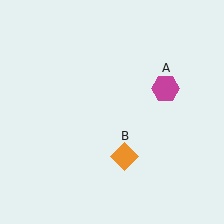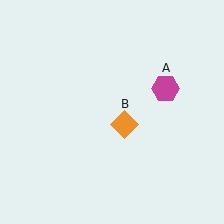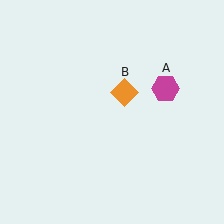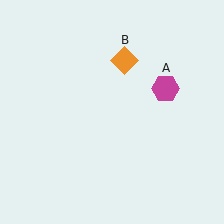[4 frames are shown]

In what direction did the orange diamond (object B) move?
The orange diamond (object B) moved up.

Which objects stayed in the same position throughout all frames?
Magenta hexagon (object A) remained stationary.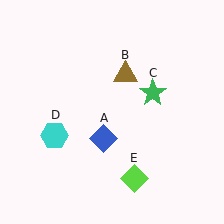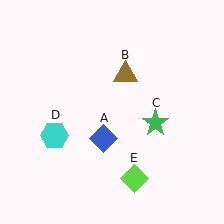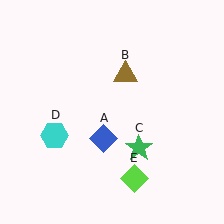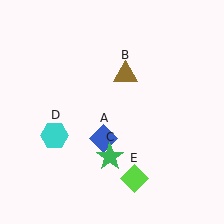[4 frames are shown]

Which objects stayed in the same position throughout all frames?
Blue diamond (object A) and brown triangle (object B) and cyan hexagon (object D) and lime diamond (object E) remained stationary.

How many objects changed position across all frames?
1 object changed position: green star (object C).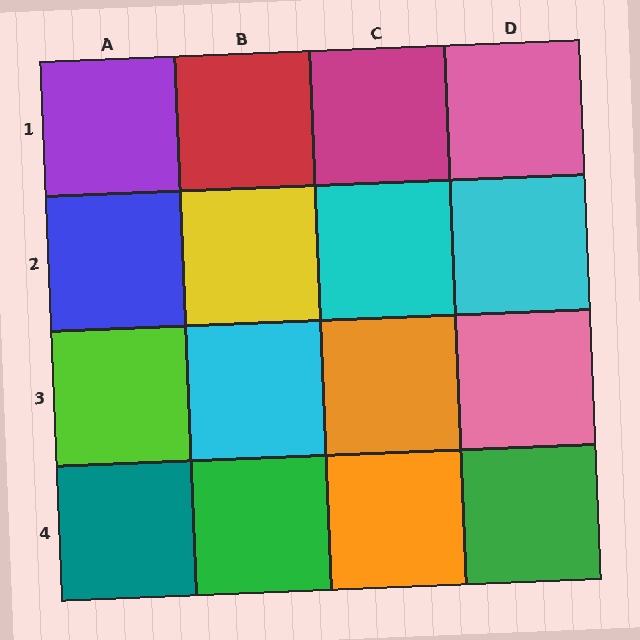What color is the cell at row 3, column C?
Orange.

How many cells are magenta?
1 cell is magenta.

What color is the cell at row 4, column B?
Green.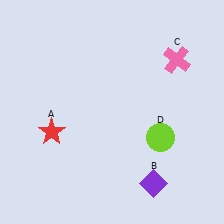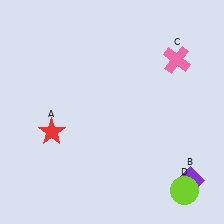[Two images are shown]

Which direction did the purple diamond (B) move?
The purple diamond (B) moved right.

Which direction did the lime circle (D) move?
The lime circle (D) moved down.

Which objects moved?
The objects that moved are: the purple diamond (B), the lime circle (D).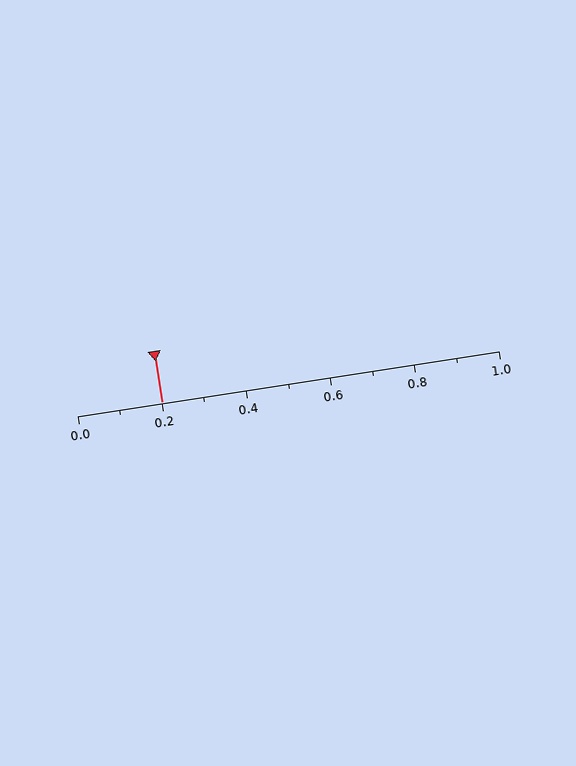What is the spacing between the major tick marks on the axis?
The major ticks are spaced 0.2 apart.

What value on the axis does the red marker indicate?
The marker indicates approximately 0.2.